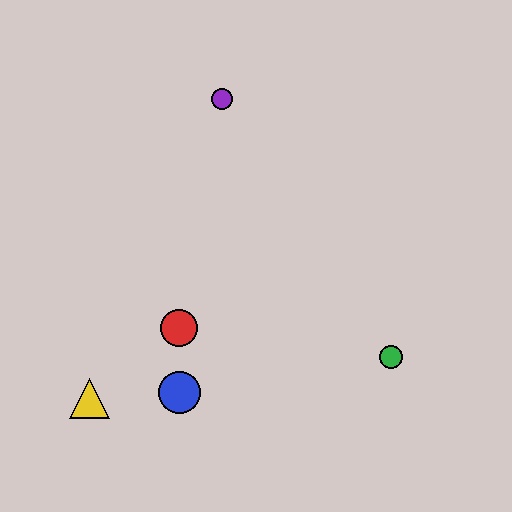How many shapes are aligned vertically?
2 shapes (the red circle, the blue circle) are aligned vertically.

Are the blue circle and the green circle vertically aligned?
No, the blue circle is at x≈179 and the green circle is at x≈391.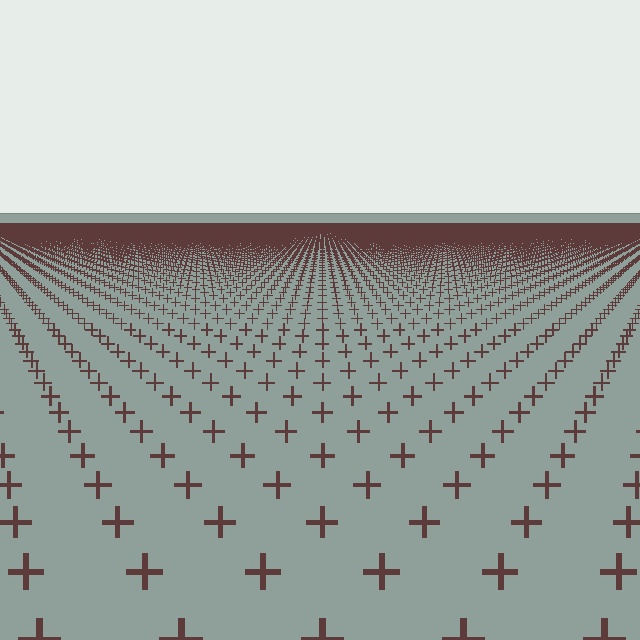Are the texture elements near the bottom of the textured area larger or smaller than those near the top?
Larger. Near the bottom, elements are closer to the viewer and appear at a bigger on-screen size.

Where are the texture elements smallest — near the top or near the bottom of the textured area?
Near the top.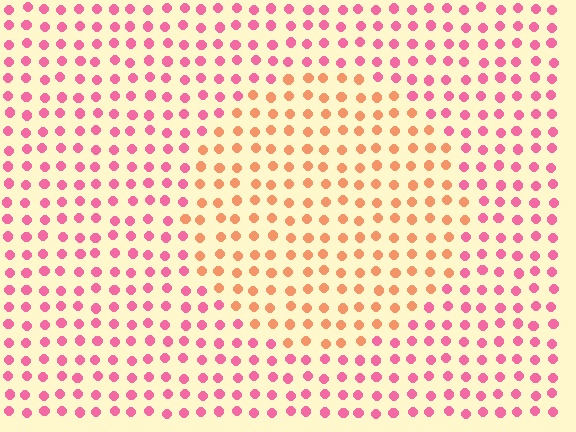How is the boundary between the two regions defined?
The boundary is defined purely by a slight shift in hue (about 44 degrees). Spacing, size, and orientation are identical on both sides.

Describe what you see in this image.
The image is filled with small pink elements in a uniform arrangement. A circle-shaped region is visible where the elements are tinted to a slightly different hue, forming a subtle color boundary.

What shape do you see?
I see a circle.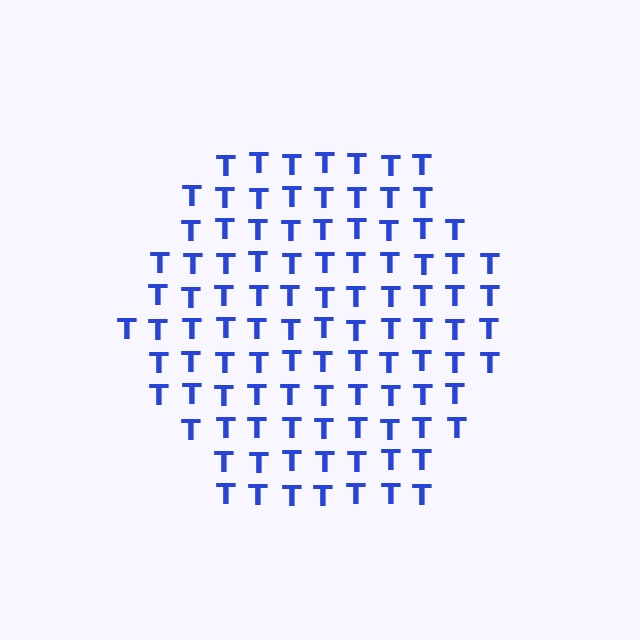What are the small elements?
The small elements are letter T's.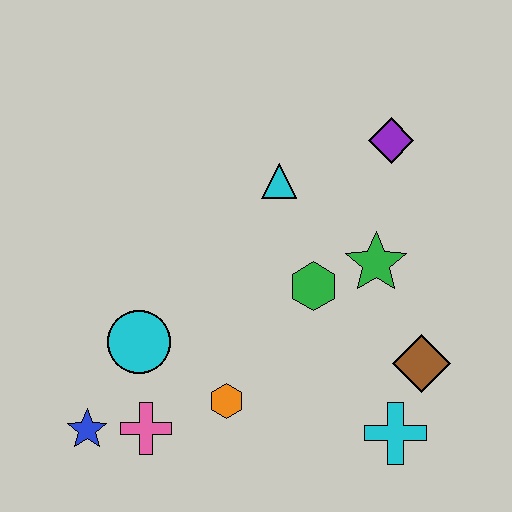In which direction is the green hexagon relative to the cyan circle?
The green hexagon is to the right of the cyan circle.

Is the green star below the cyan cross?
No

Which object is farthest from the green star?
The blue star is farthest from the green star.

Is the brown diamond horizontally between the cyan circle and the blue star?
No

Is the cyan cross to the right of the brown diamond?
No